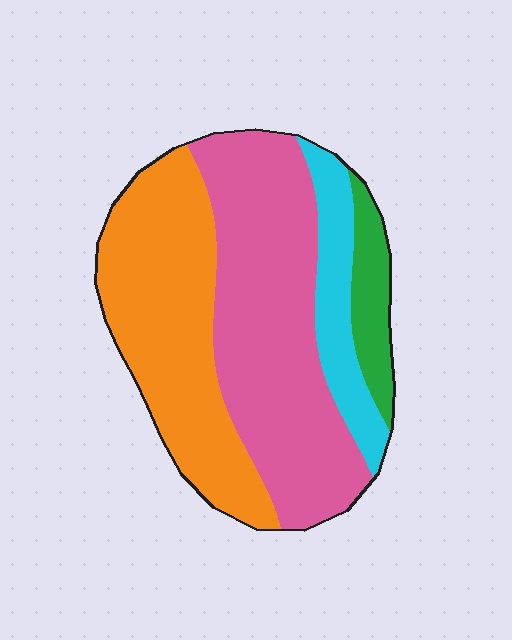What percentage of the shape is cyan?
Cyan takes up less than a quarter of the shape.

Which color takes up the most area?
Pink, at roughly 45%.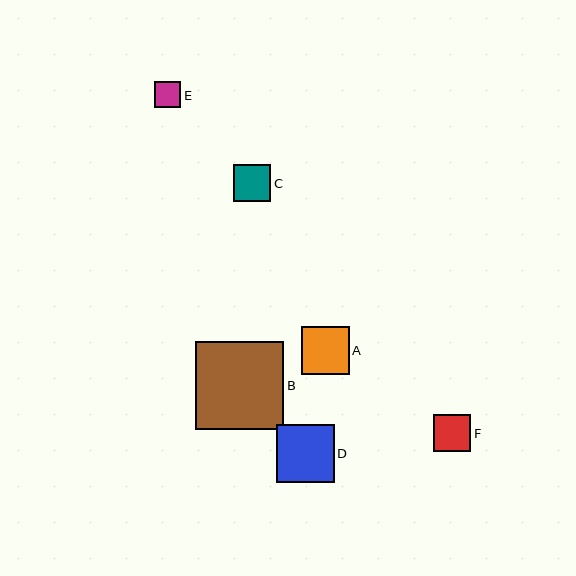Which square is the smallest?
Square E is the smallest with a size of approximately 26 pixels.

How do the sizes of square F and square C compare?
Square F and square C are approximately the same size.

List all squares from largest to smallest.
From largest to smallest: B, D, A, F, C, E.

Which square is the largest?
Square B is the largest with a size of approximately 88 pixels.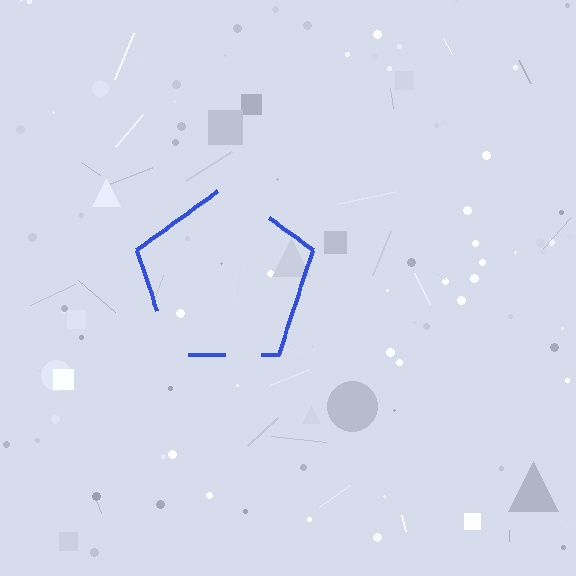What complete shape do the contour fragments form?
The contour fragments form a pentagon.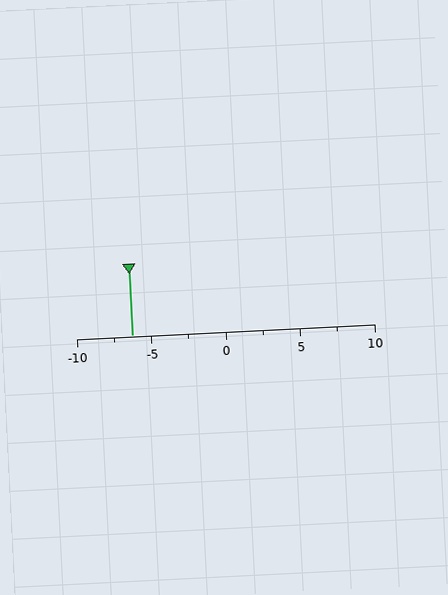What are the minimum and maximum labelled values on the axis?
The axis runs from -10 to 10.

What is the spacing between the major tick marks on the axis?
The major ticks are spaced 5 apart.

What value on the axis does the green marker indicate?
The marker indicates approximately -6.2.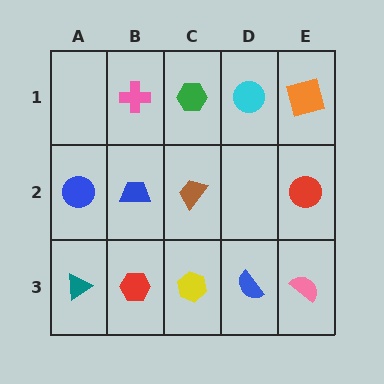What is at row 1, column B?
A pink cross.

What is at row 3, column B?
A red hexagon.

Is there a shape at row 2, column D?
No, that cell is empty.